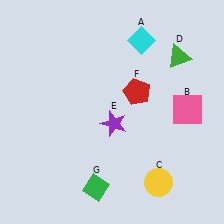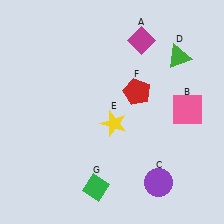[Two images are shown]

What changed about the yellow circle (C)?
In Image 1, C is yellow. In Image 2, it changed to purple.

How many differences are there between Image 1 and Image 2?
There are 3 differences between the two images.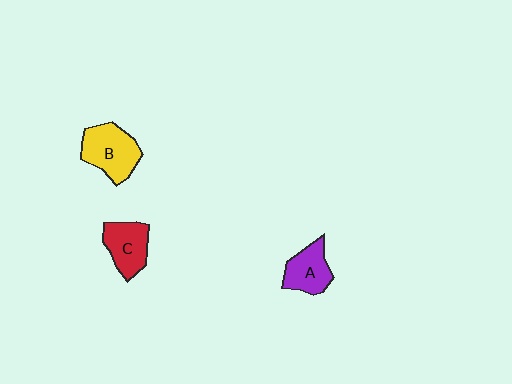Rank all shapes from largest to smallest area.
From largest to smallest: B (yellow), C (red), A (purple).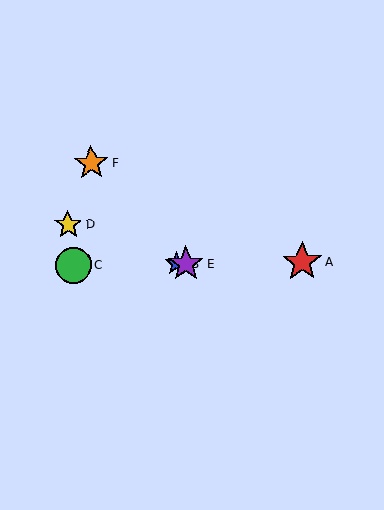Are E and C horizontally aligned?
Yes, both are at y≈264.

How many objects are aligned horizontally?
4 objects (A, B, C, E) are aligned horizontally.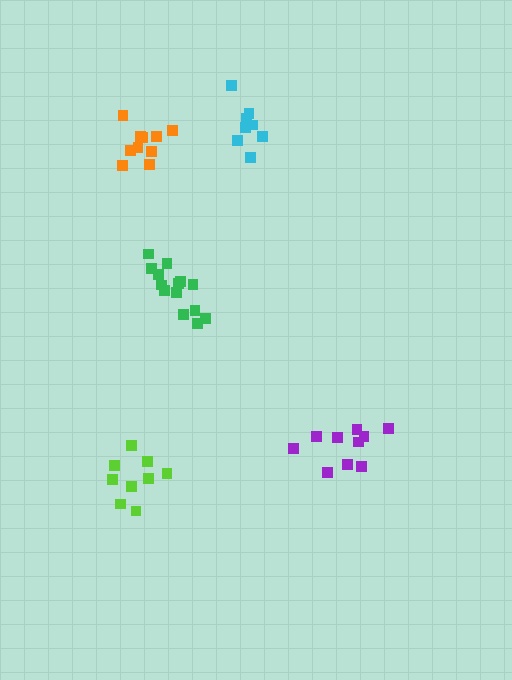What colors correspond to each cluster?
The clusters are colored: lime, green, purple, cyan, orange.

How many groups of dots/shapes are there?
There are 5 groups.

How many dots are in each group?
Group 1: 9 dots, Group 2: 14 dots, Group 3: 10 dots, Group 4: 8 dots, Group 5: 10 dots (51 total).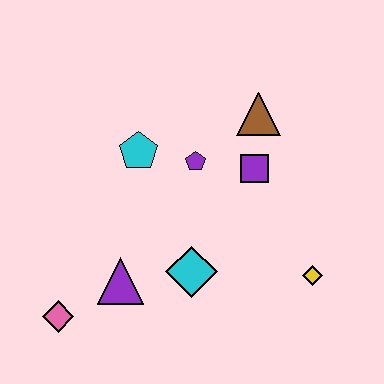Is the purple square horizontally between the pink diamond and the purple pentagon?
No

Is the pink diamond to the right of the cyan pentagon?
No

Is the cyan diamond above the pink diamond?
Yes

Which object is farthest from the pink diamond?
The brown triangle is farthest from the pink diamond.